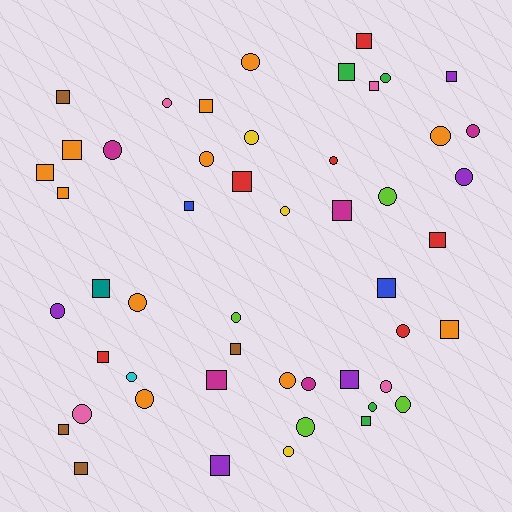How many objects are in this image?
There are 50 objects.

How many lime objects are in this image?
There are 4 lime objects.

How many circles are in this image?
There are 26 circles.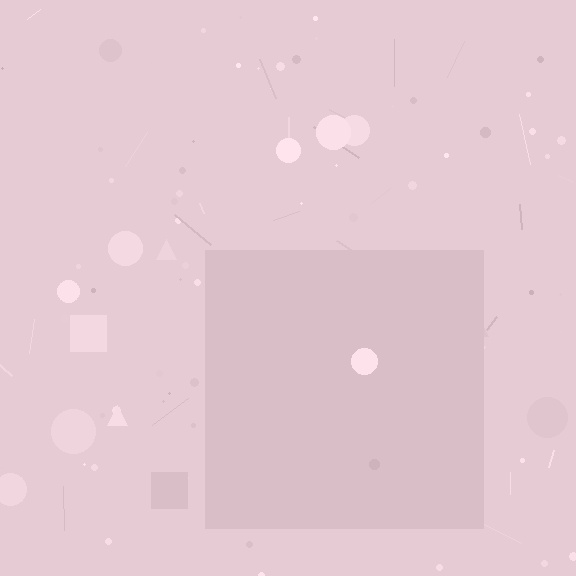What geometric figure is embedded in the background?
A square is embedded in the background.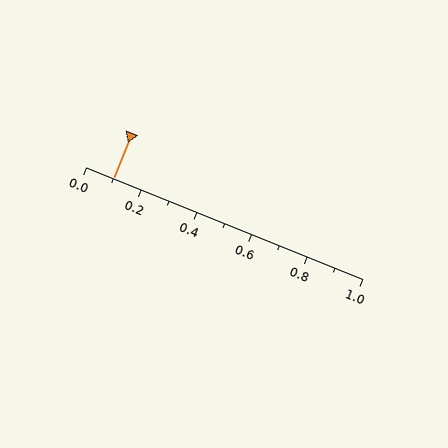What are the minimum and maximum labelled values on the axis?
The axis runs from 0.0 to 1.0.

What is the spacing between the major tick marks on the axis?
The major ticks are spaced 0.2 apart.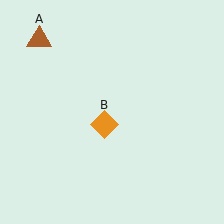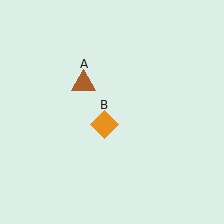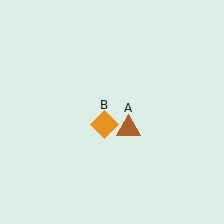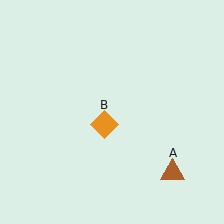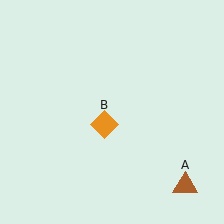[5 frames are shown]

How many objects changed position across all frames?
1 object changed position: brown triangle (object A).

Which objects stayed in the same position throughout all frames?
Orange diamond (object B) remained stationary.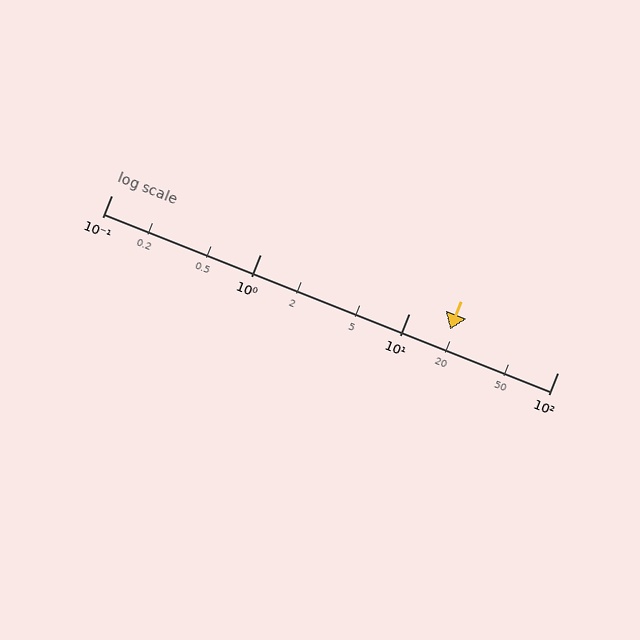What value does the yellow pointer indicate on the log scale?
The pointer indicates approximately 19.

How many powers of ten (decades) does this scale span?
The scale spans 3 decades, from 0.1 to 100.